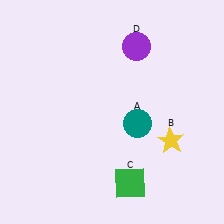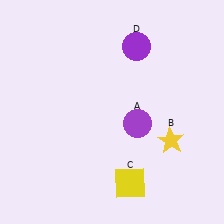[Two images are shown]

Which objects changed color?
A changed from teal to purple. C changed from green to yellow.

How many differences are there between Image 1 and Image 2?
There are 2 differences between the two images.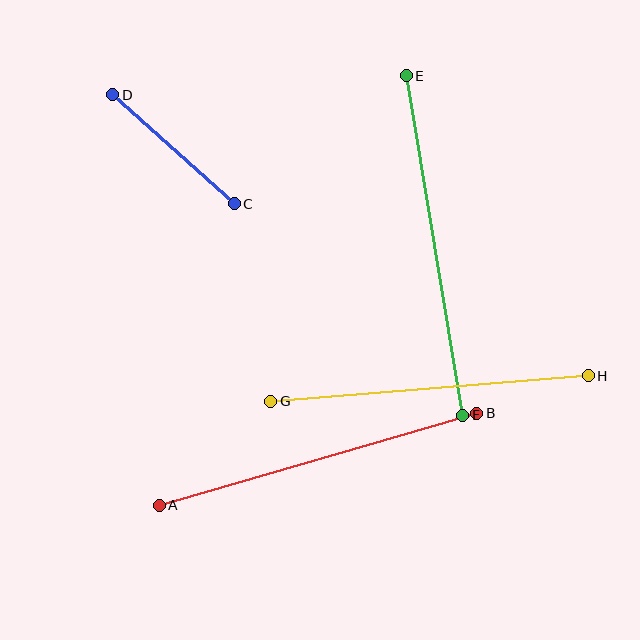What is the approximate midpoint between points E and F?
The midpoint is at approximately (434, 245) pixels.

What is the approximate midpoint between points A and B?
The midpoint is at approximately (318, 459) pixels.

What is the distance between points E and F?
The distance is approximately 344 pixels.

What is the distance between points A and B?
The distance is approximately 331 pixels.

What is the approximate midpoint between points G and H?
The midpoint is at approximately (429, 389) pixels.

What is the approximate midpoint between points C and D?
The midpoint is at approximately (174, 149) pixels.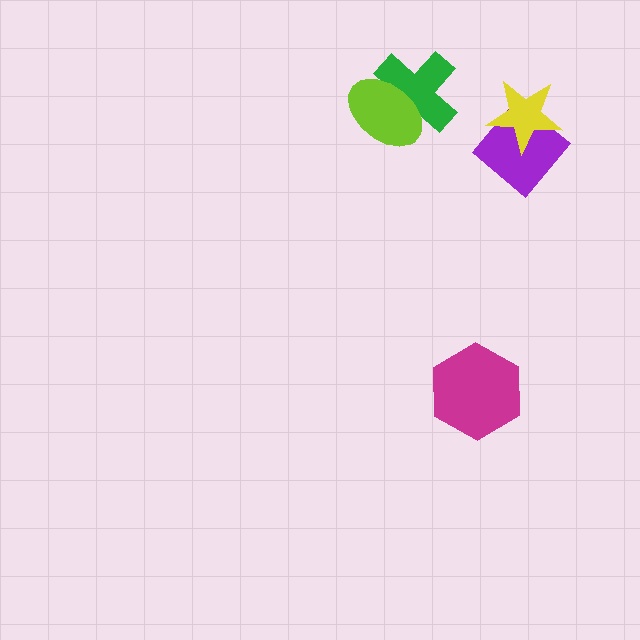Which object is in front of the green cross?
The lime ellipse is in front of the green cross.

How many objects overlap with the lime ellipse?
1 object overlaps with the lime ellipse.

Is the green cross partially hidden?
Yes, it is partially covered by another shape.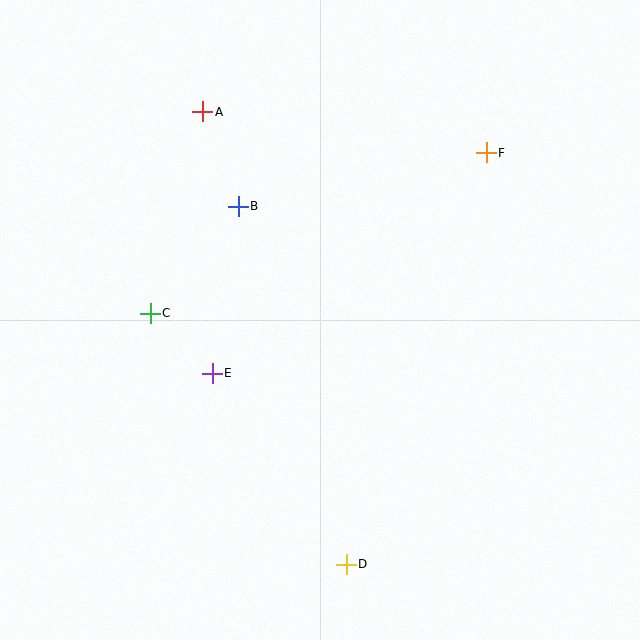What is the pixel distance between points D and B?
The distance between D and B is 374 pixels.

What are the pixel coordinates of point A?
Point A is at (203, 112).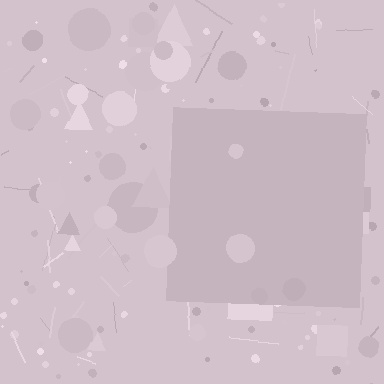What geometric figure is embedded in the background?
A square is embedded in the background.